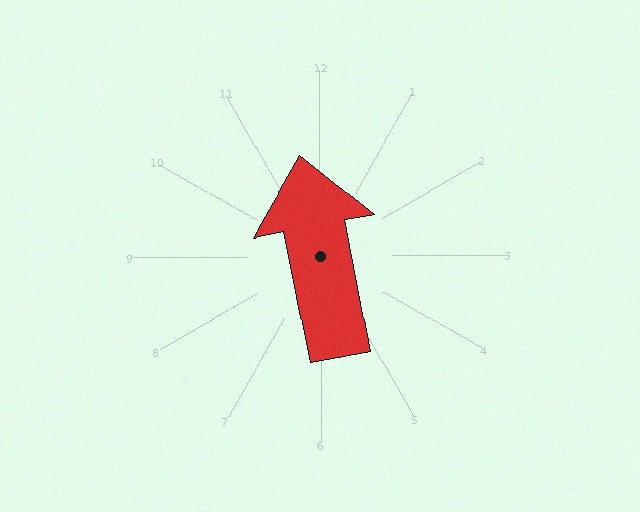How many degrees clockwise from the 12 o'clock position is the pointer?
Approximately 349 degrees.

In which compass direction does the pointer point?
North.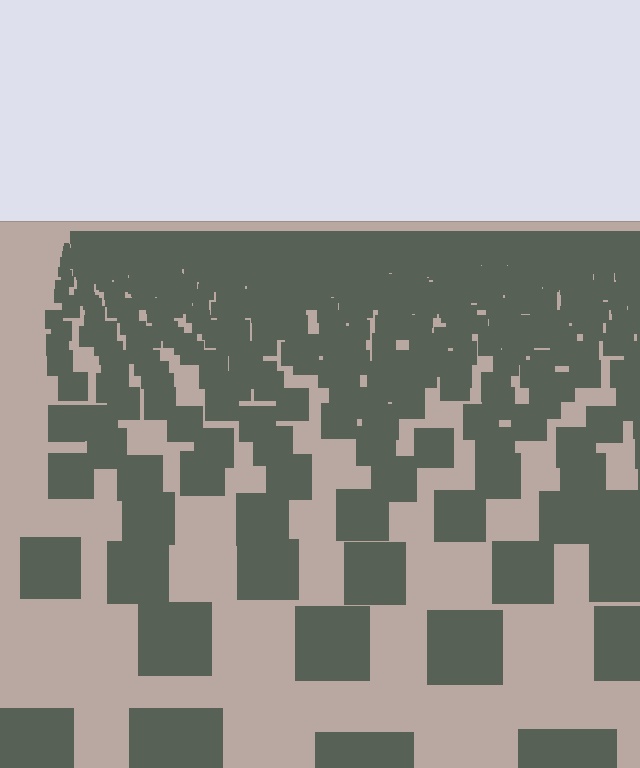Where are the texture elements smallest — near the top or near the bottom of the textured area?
Near the top.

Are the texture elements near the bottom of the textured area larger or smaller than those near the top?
Larger. Near the bottom, elements are closer to the viewer and appear at a bigger on-screen size.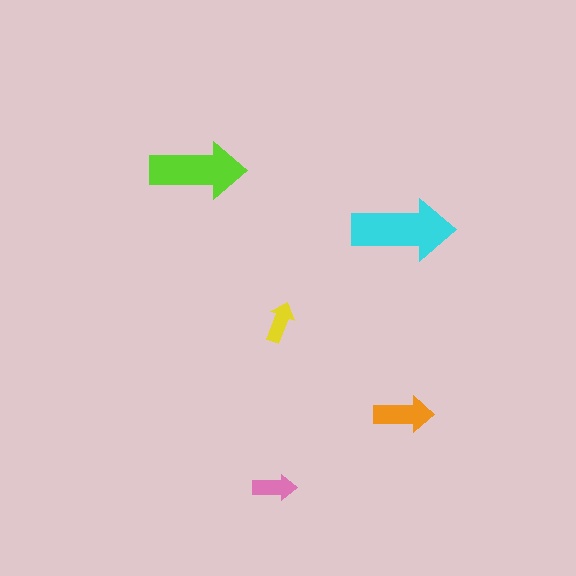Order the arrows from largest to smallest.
the cyan one, the lime one, the orange one, the pink one, the yellow one.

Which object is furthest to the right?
The orange arrow is rightmost.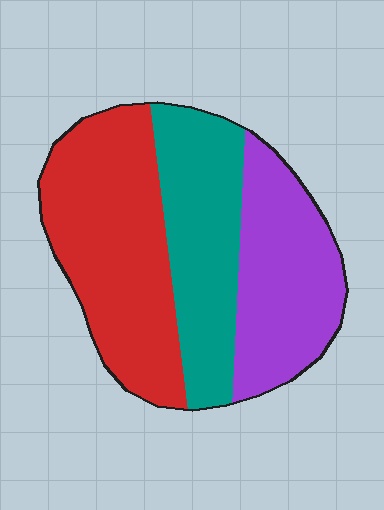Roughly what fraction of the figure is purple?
Purple covers around 30% of the figure.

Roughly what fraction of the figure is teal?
Teal covers 29% of the figure.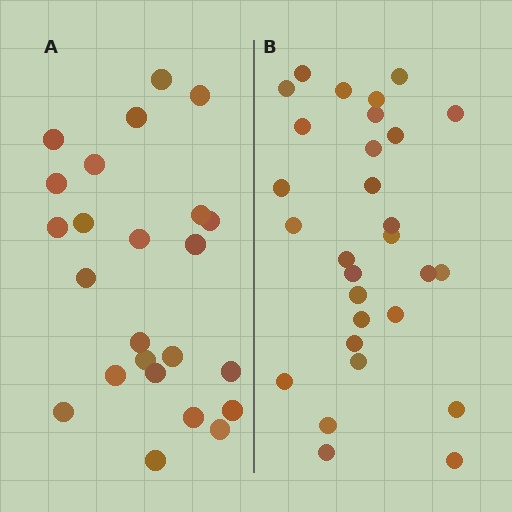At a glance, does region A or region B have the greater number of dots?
Region B (the right region) has more dots.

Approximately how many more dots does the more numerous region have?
Region B has about 5 more dots than region A.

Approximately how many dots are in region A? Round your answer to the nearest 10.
About 20 dots. (The exact count is 24, which rounds to 20.)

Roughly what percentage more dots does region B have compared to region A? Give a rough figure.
About 20% more.